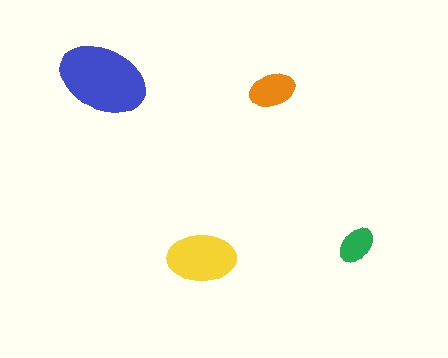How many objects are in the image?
There are 4 objects in the image.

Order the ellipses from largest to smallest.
the blue one, the yellow one, the orange one, the green one.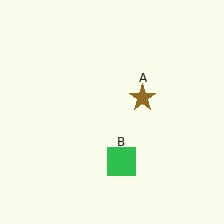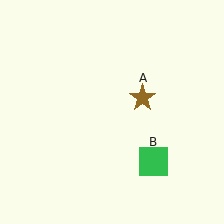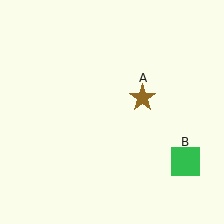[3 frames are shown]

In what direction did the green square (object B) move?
The green square (object B) moved right.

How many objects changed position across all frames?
1 object changed position: green square (object B).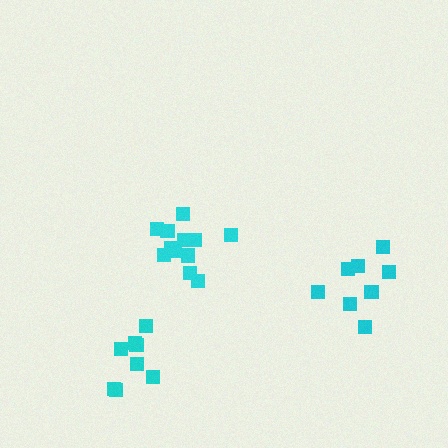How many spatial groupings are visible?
There are 3 spatial groupings.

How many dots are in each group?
Group 1: 12 dots, Group 2: 8 dots, Group 3: 8 dots (28 total).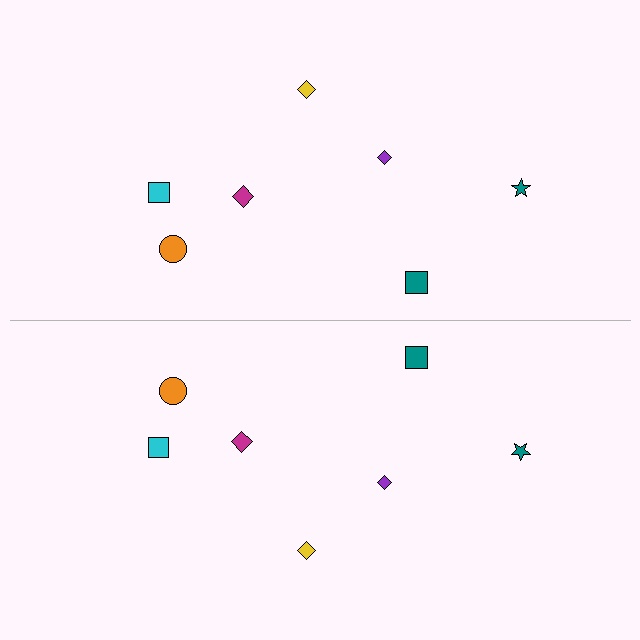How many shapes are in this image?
There are 14 shapes in this image.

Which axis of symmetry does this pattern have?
The pattern has a horizontal axis of symmetry running through the center of the image.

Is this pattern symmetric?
Yes, this pattern has bilateral (reflection) symmetry.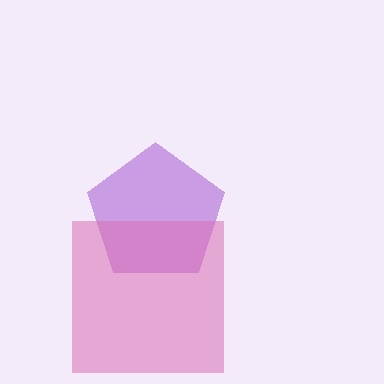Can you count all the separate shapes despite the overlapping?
Yes, there are 2 separate shapes.